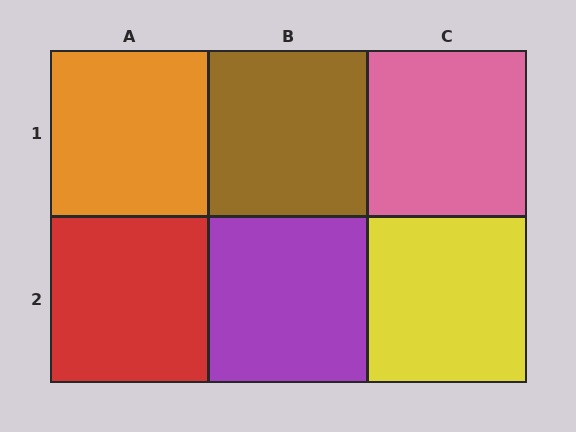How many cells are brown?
1 cell is brown.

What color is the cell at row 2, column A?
Red.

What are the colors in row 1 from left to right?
Orange, brown, pink.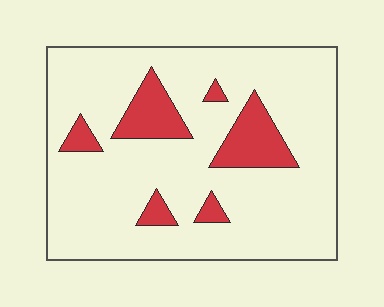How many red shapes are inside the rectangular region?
6.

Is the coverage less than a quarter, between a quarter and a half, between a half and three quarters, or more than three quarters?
Less than a quarter.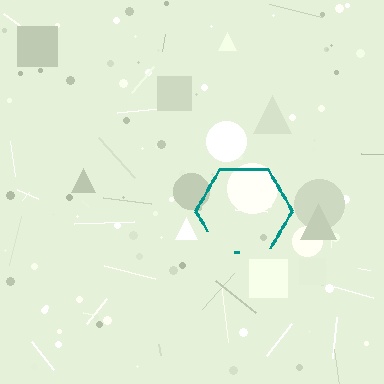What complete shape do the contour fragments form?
The contour fragments form a hexagon.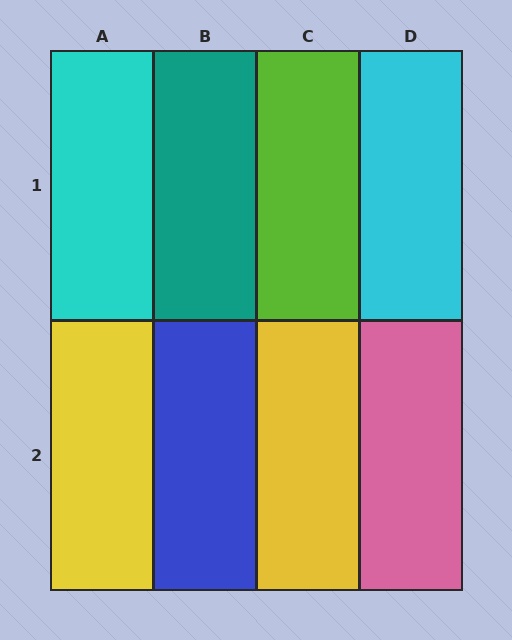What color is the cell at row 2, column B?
Blue.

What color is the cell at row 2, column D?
Pink.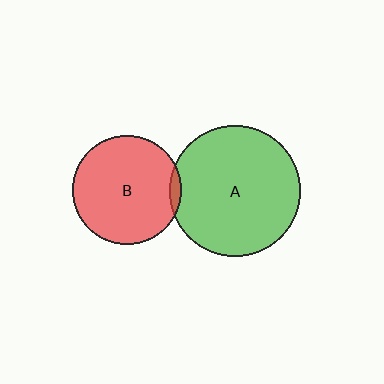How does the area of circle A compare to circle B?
Approximately 1.5 times.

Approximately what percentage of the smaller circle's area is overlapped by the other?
Approximately 5%.